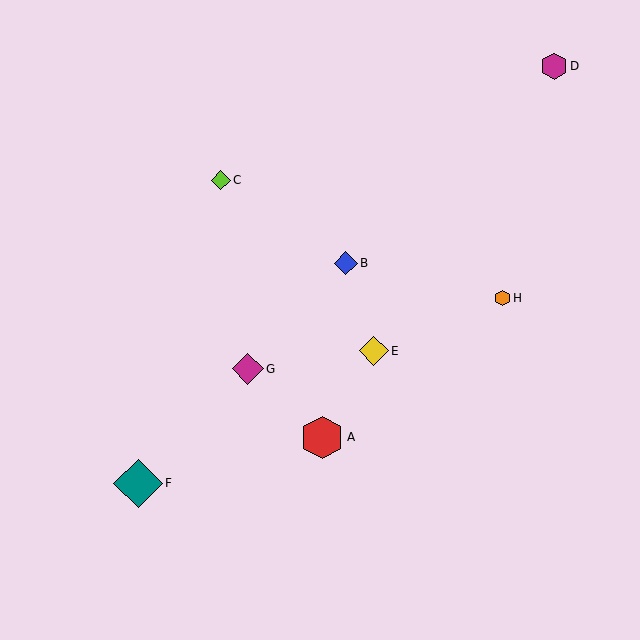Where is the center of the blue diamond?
The center of the blue diamond is at (346, 263).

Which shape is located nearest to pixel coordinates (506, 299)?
The orange hexagon (labeled H) at (503, 298) is nearest to that location.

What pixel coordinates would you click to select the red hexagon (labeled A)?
Click at (322, 437) to select the red hexagon A.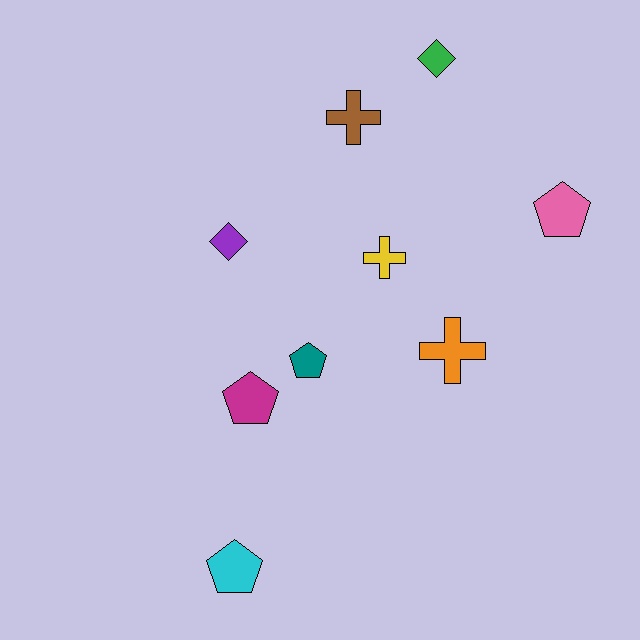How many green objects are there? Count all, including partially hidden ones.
There is 1 green object.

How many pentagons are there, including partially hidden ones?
There are 4 pentagons.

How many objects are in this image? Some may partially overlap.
There are 9 objects.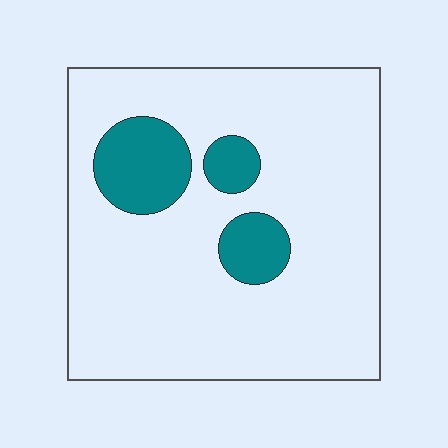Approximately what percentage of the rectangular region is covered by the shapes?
Approximately 15%.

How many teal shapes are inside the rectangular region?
3.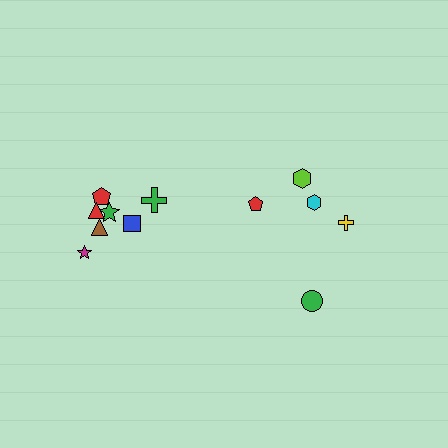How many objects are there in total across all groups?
There are 12 objects.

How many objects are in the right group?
There are 5 objects.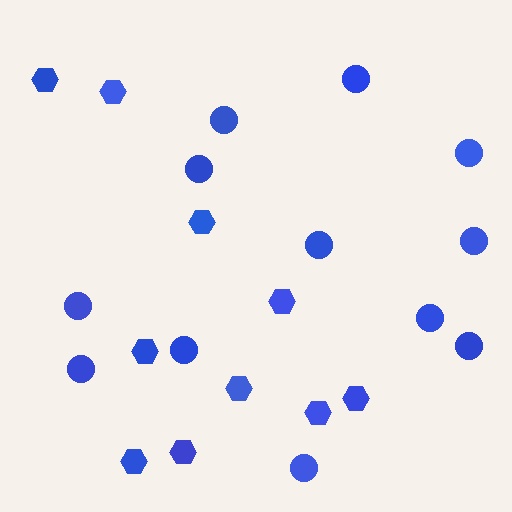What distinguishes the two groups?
There are 2 groups: one group of hexagons (10) and one group of circles (12).